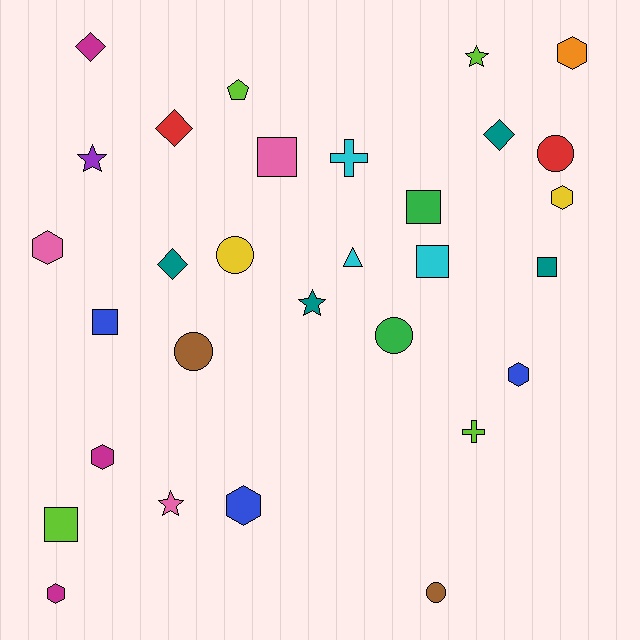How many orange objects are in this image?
There is 1 orange object.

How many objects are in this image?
There are 30 objects.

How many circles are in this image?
There are 5 circles.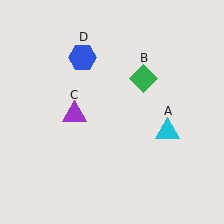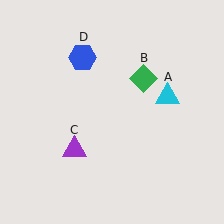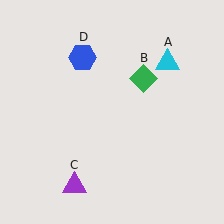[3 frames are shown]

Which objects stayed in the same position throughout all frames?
Green diamond (object B) and blue hexagon (object D) remained stationary.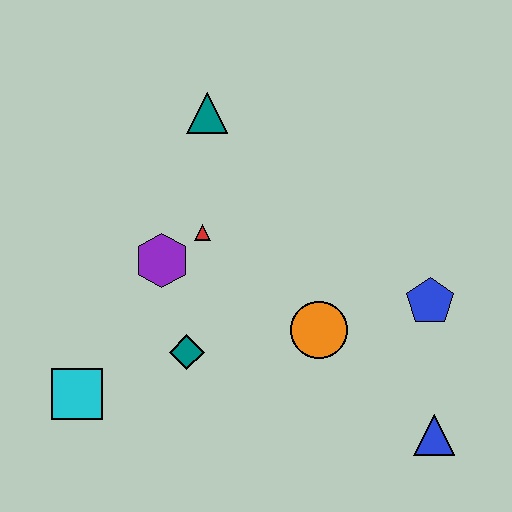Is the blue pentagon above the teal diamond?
Yes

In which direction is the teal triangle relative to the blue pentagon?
The teal triangle is to the left of the blue pentagon.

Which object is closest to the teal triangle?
The red triangle is closest to the teal triangle.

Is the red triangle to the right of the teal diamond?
Yes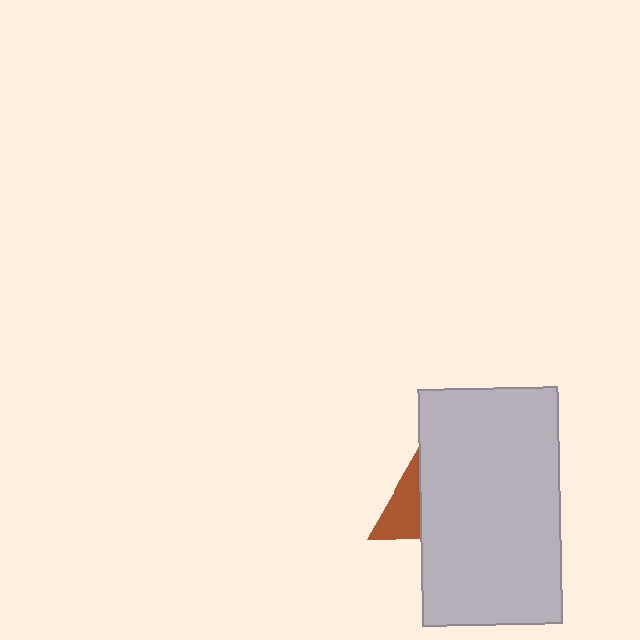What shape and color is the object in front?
The object in front is a light gray rectangle.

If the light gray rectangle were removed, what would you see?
You would see the complete brown triangle.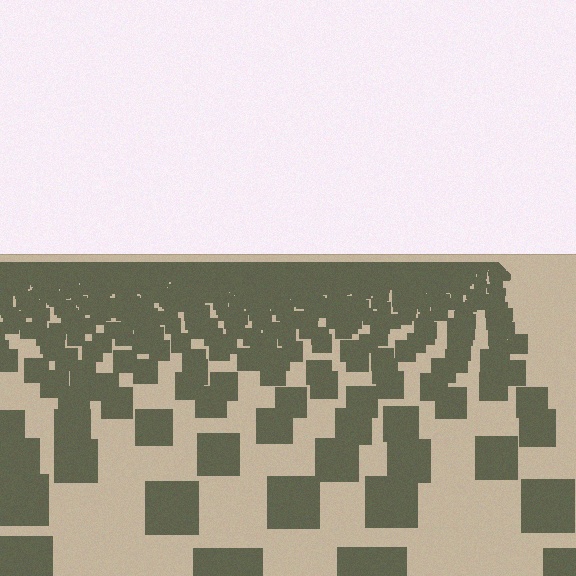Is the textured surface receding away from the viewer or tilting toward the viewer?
The surface is receding away from the viewer. Texture elements get smaller and denser toward the top.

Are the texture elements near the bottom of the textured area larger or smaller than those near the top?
Larger. Near the bottom, elements are closer to the viewer and appear at a bigger on-screen size.